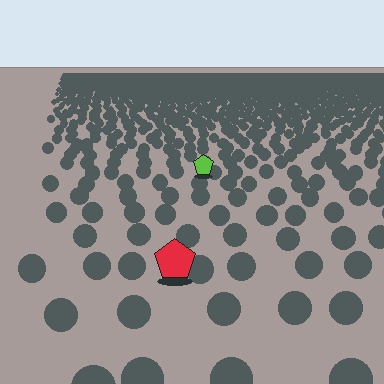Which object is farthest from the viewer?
The lime pentagon is farthest from the viewer. It appears smaller and the ground texture around it is denser.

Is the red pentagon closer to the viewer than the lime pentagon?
Yes. The red pentagon is closer — you can tell from the texture gradient: the ground texture is coarser near it.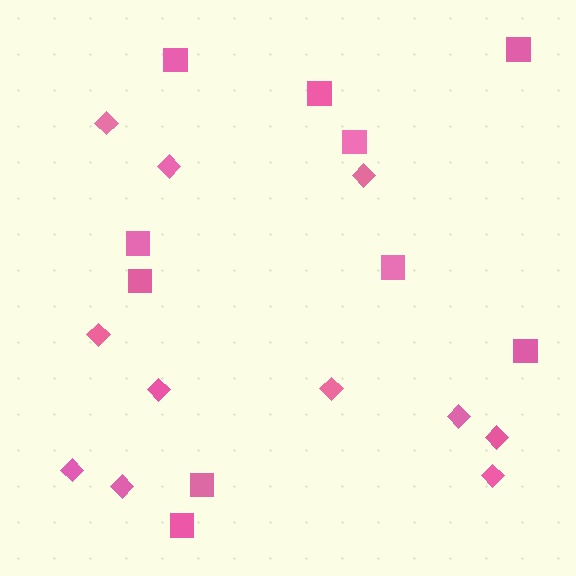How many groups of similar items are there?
There are 2 groups: one group of squares (10) and one group of diamonds (11).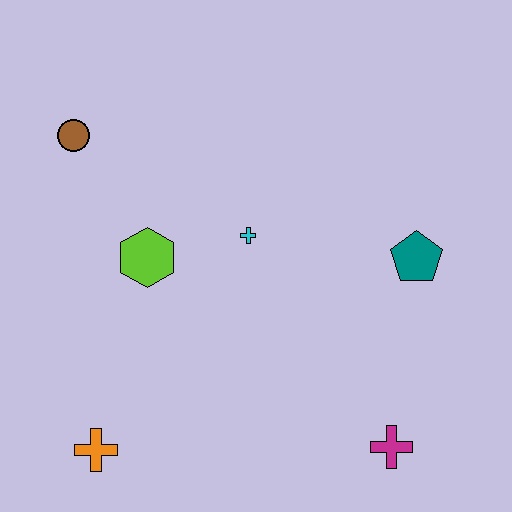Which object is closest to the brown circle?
The lime hexagon is closest to the brown circle.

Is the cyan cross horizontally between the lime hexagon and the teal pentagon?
Yes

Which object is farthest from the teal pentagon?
The orange cross is farthest from the teal pentagon.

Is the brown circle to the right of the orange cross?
No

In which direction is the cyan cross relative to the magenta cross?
The cyan cross is above the magenta cross.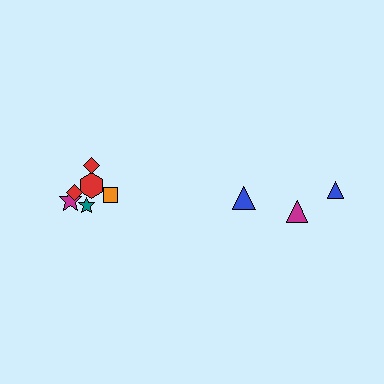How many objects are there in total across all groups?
There are 9 objects.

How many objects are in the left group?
There are 6 objects.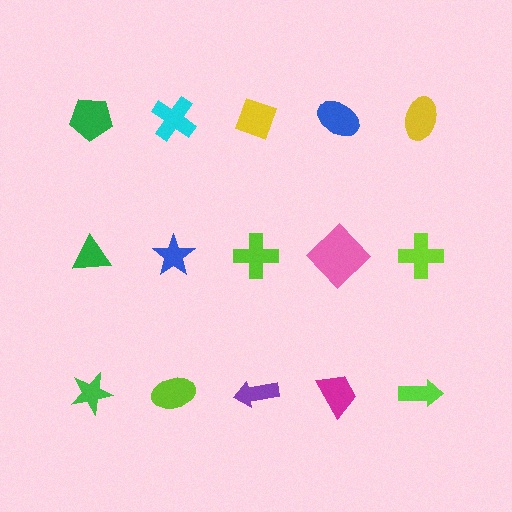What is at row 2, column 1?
A green triangle.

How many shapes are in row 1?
5 shapes.